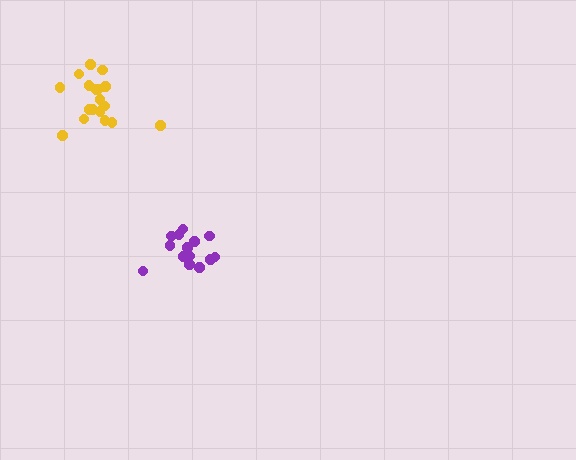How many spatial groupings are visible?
There are 2 spatial groupings.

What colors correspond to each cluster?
The clusters are colored: purple, yellow.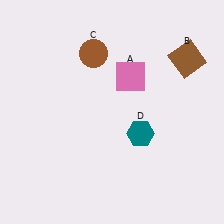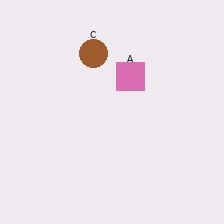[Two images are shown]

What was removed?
The brown square (B), the teal hexagon (D) were removed in Image 2.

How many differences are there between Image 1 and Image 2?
There are 2 differences between the two images.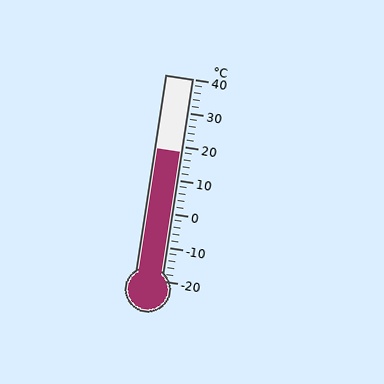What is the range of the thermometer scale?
The thermometer scale ranges from -20°C to 40°C.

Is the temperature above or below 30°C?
The temperature is below 30°C.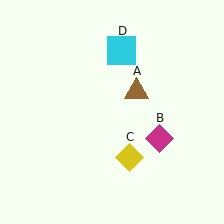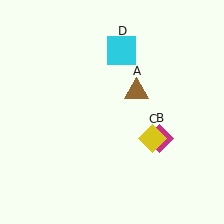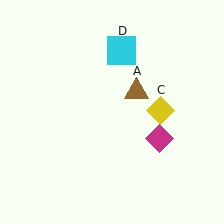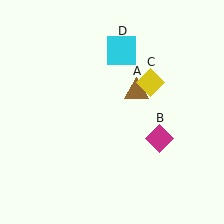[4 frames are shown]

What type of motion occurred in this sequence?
The yellow diamond (object C) rotated counterclockwise around the center of the scene.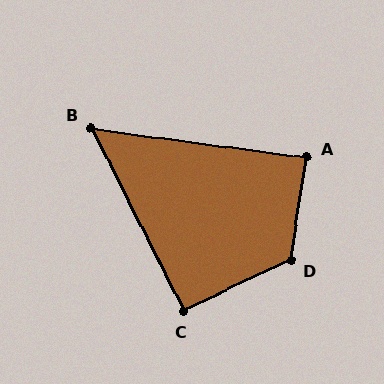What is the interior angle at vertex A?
Approximately 89 degrees (approximately right).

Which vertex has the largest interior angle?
D, at approximately 124 degrees.